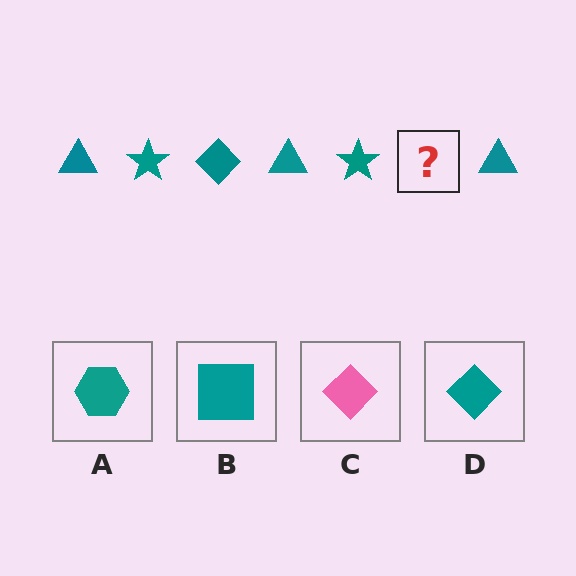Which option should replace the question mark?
Option D.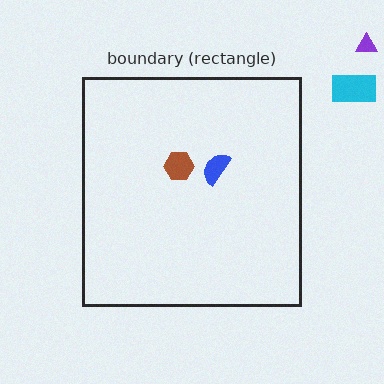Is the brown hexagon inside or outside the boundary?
Inside.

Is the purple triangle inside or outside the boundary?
Outside.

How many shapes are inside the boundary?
2 inside, 2 outside.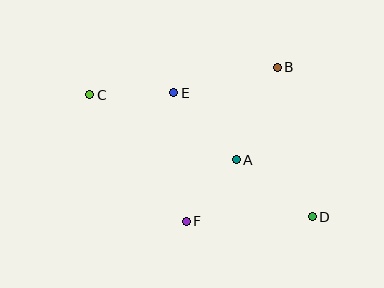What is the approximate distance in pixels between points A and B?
The distance between A and B is approximately 101 pixels.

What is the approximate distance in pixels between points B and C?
The distance between B and C is approximately 189 pixels.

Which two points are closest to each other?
Points A and F are closest to each other.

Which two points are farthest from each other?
Points C and D are farthest from each other.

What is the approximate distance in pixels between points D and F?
The distance between D and F is approximately 126 pixels.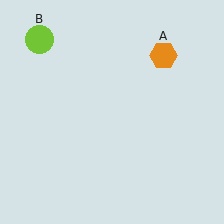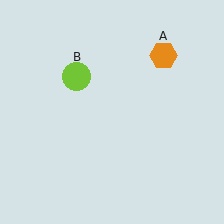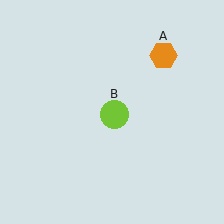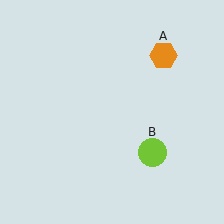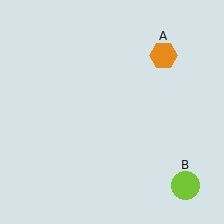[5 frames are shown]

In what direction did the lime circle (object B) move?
The lime circle (object B) moved down and to the right.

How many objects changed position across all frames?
1 object changed position: lime circle (object B).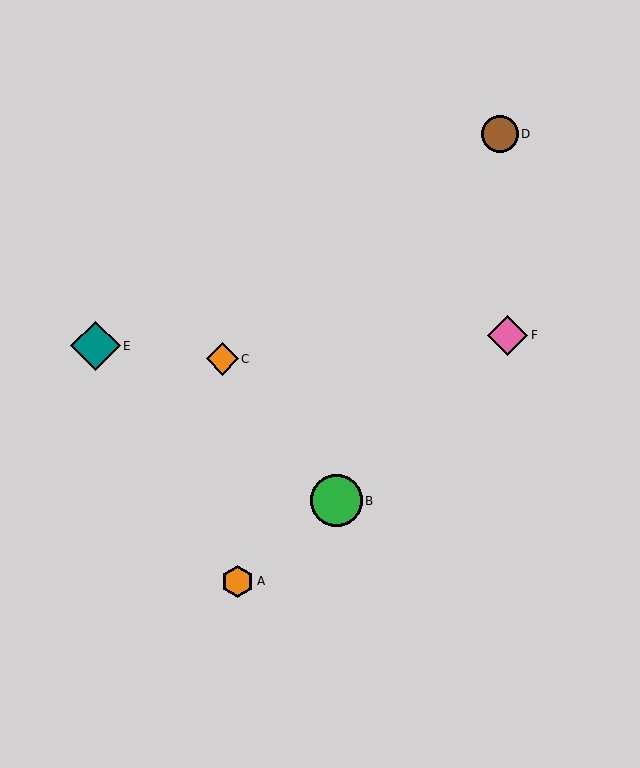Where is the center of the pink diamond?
The center of the pink diamond is at (508, 335).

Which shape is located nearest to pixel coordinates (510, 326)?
The pink diamond (labeled F) at (508, 335) is nearest to that location.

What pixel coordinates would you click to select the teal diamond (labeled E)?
Click at (95, 346) to select the teal diamond E.